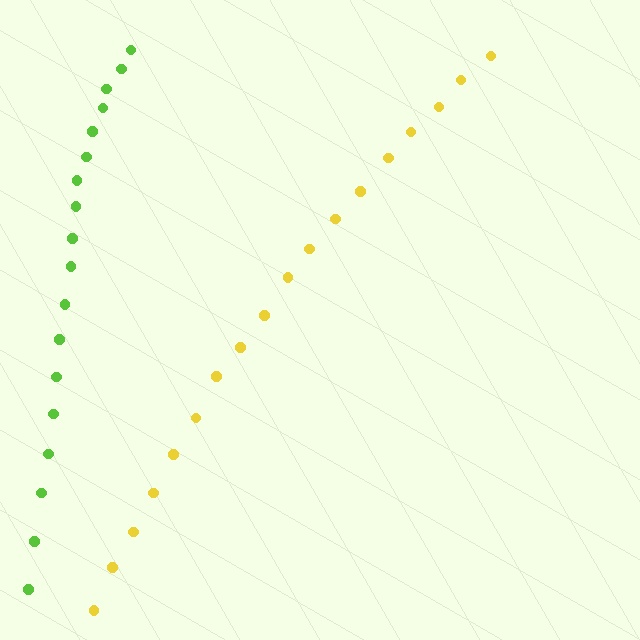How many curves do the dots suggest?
There are 2 distinct paths.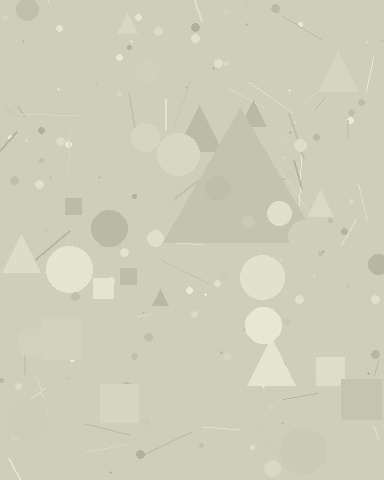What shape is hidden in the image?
A triangle is hidden in the image.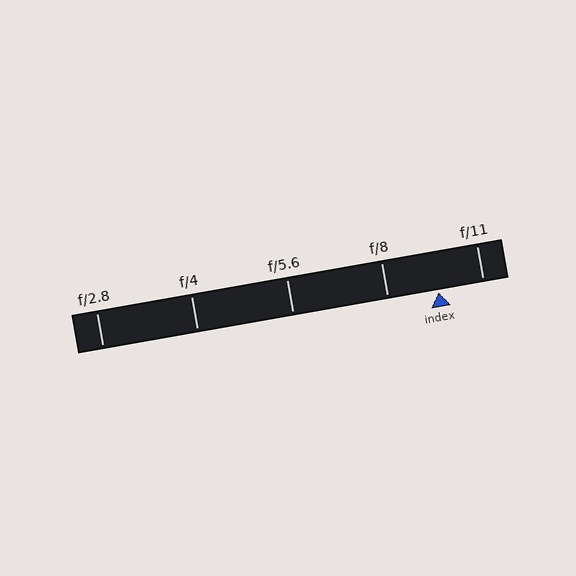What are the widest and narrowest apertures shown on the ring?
The widest aperture shown is f/2.8 and the narrowest is f/11.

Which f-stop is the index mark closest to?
The index mark is closest to f/11.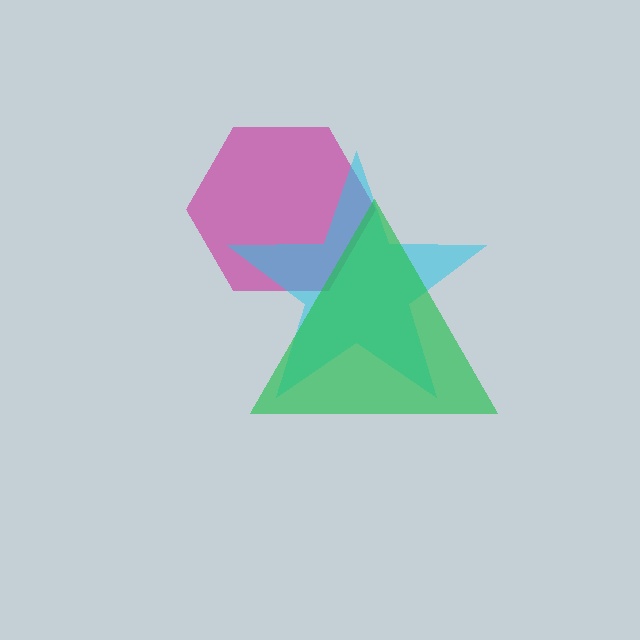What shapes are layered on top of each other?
The layered shapes are: a magenta hexagon, a cyan star, a green triangle.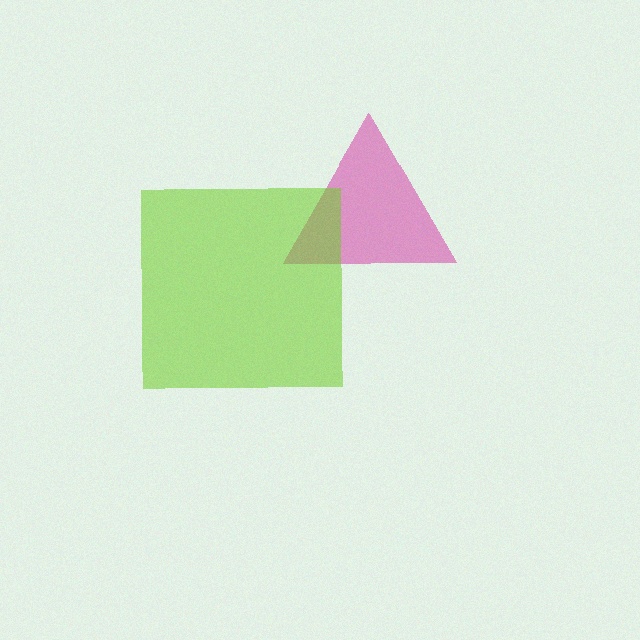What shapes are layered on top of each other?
The layered shapes are: a pink triangle, a lime square.